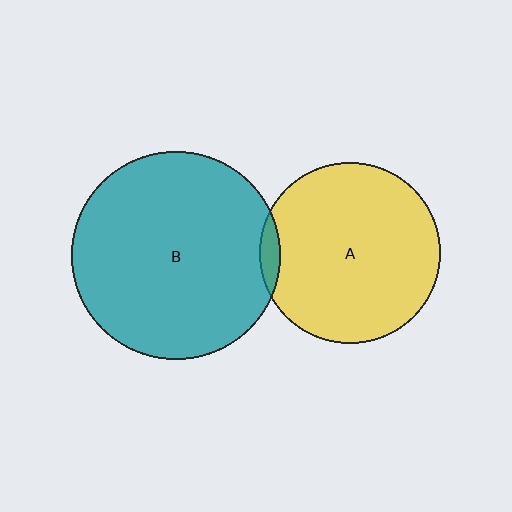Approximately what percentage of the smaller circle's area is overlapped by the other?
Approximately 5%.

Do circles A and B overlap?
Yes.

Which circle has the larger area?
Circle B (teal).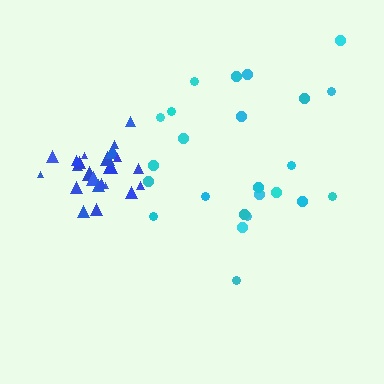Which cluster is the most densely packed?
Blue.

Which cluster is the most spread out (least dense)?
Cyan.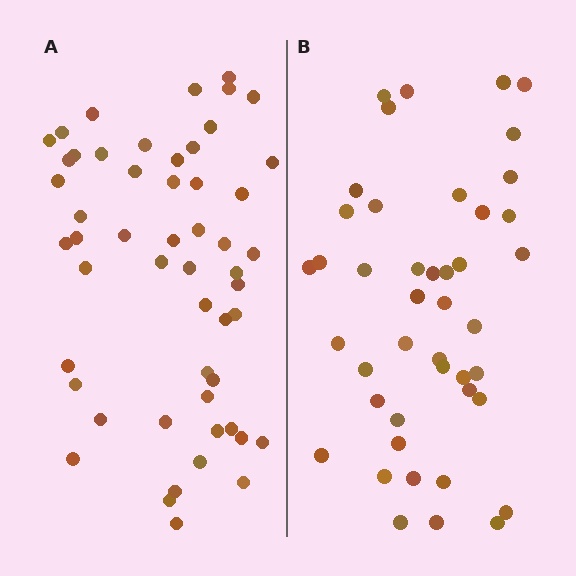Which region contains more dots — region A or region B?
Region A (the left region) has more dots.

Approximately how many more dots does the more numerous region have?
Region A has roughly 8 or so more dots than region B.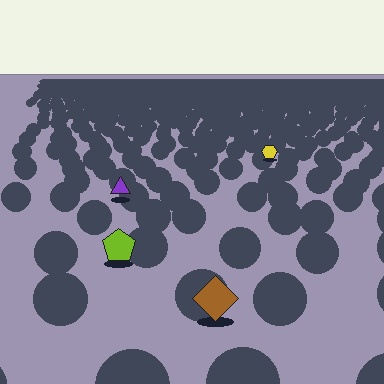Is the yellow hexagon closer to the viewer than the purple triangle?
No. The purple triangle is closer — you can tell from the texture gradient: the ground texture is coarser near it.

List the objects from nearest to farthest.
From nearest to farthest: the brown diamond, the lime pentagon, the purple triangle, the yellow hexagon.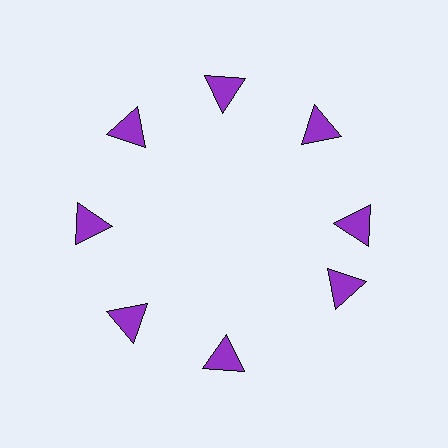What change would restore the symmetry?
The symmetry would be restored by rotating it back into even spacing with its neighbors so that all 8 triangles sit at equal angles and equal distance from the center.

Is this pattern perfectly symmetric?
No. The 8 purple triangles are arranged in a ring, but one element near the 4 o'clock position is rotated out of alignment along the ring, breaking the 8-fold rotational symmetry.